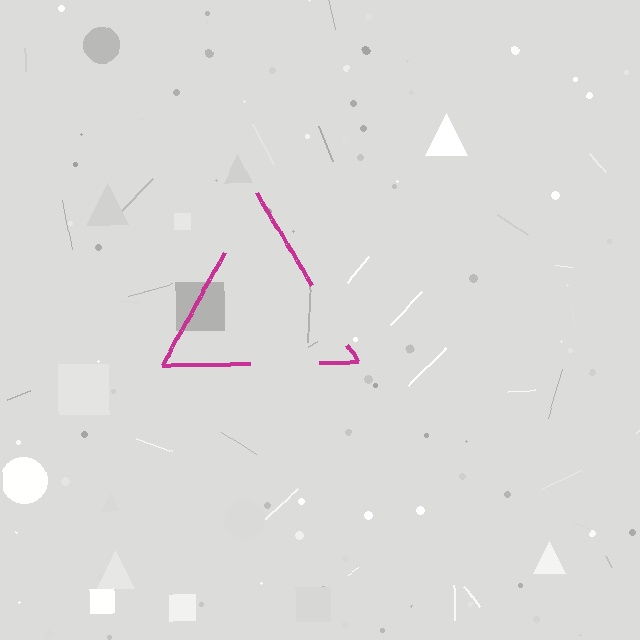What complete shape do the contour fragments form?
The contour fragments form a triangle.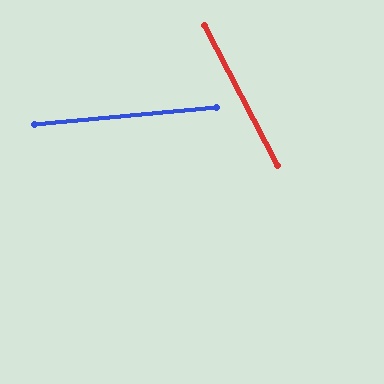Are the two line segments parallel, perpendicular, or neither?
Neither parallel nor perpendicular — they differ by about 68°.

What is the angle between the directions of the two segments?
Approximately 68 degrees.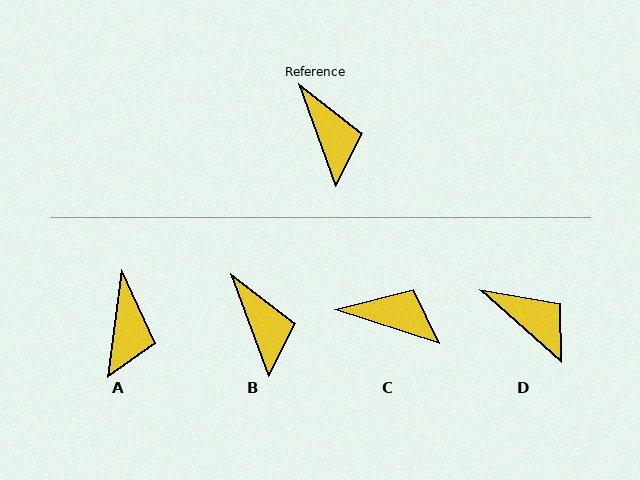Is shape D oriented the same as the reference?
No, it is off by about 28 degrees.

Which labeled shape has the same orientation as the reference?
B.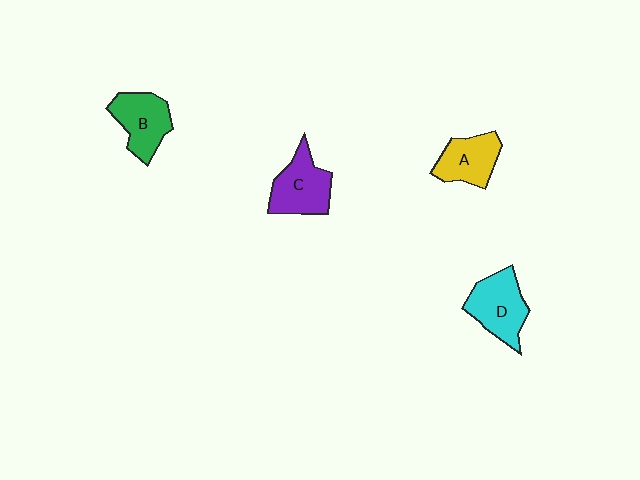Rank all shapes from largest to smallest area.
From largest to smallest: D (cyan), C (purple), B (green), A (yellow).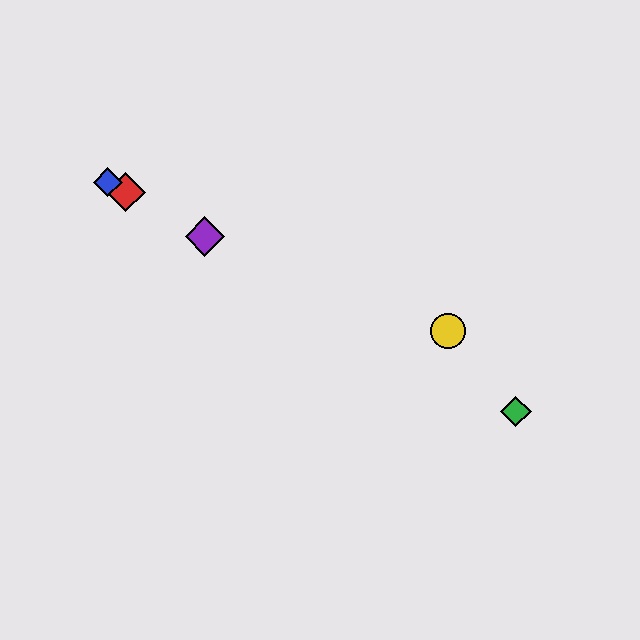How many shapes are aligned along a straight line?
4 shapes (the red diamond, the blue diamond, the green diamond, the purple diamond) are aligned along a straight line.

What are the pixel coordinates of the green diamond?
The green diamond is at (516, 412).